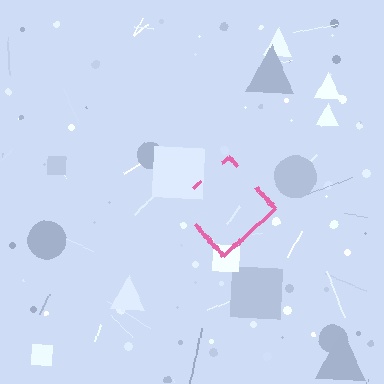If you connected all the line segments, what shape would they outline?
They would outline a diamond.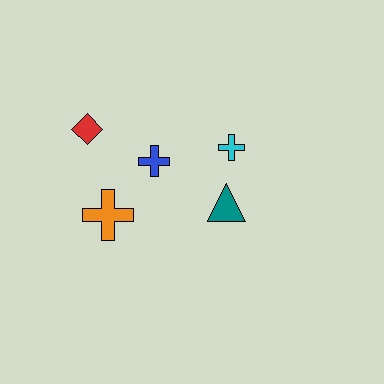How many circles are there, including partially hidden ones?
There are no circles.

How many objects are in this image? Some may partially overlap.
There are 5 objects.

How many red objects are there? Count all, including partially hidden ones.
There is 1 red object.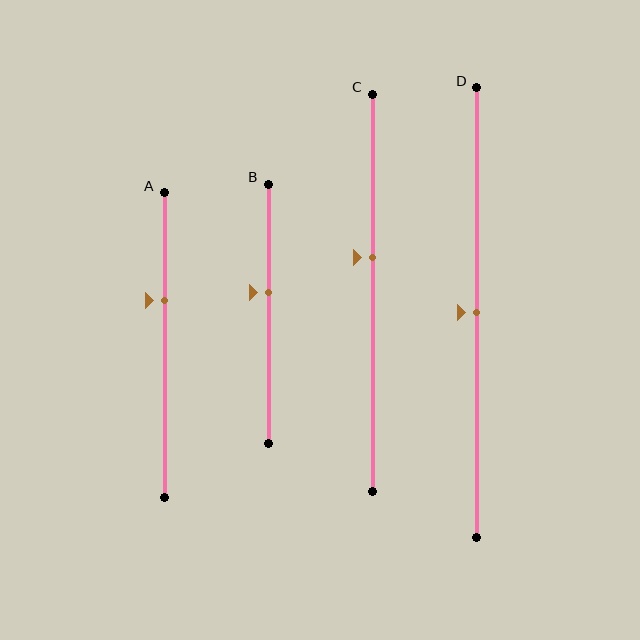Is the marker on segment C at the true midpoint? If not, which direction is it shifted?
No, the marker on segment C is shifted upward by about 9% of the segment length.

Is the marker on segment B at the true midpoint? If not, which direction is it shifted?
No, the marker on segment B is shifted upward by about 8% of the segment length.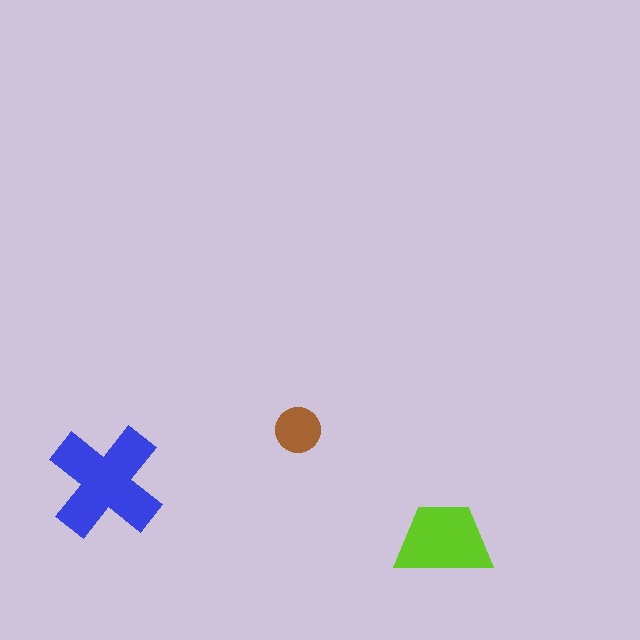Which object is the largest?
The blue cross.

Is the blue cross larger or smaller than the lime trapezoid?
Larger.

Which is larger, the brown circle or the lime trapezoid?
The lime trapezoid.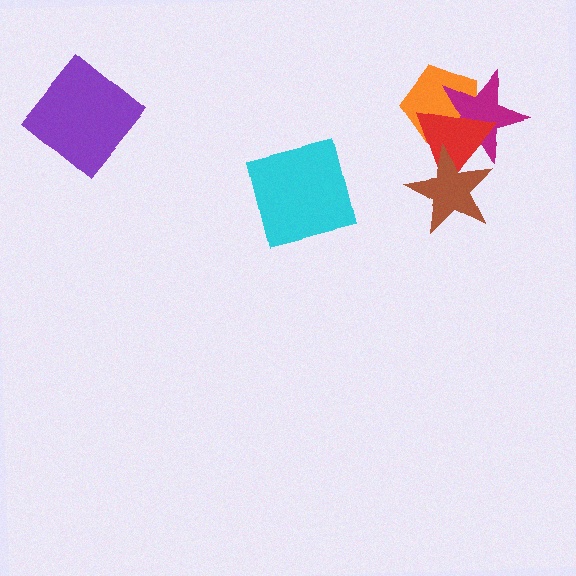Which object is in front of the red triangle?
The brown star is in front of the red triangle.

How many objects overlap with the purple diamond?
0 objects overlap with the purple diamond.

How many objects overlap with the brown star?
2 objects overlap with the brown star.